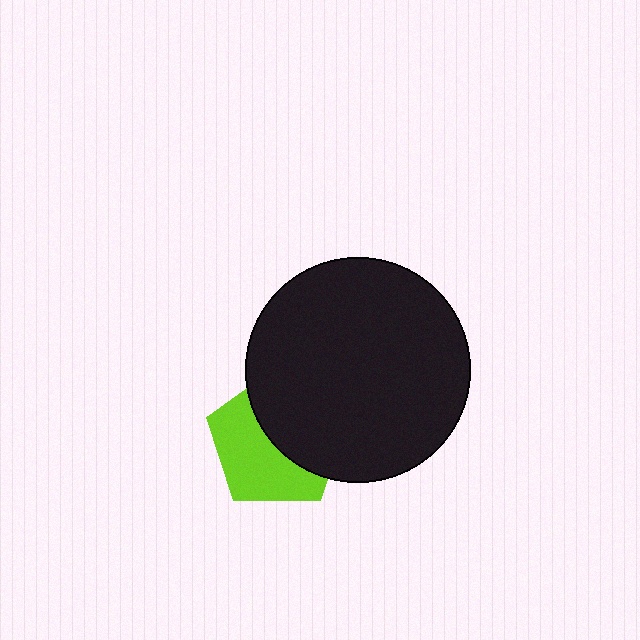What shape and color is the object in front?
The object in front is a black circle.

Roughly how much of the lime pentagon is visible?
About half of it is visible (roughly 52%).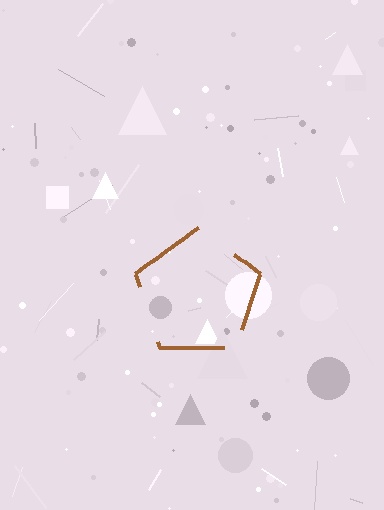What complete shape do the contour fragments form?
The contour fragments form a pentagon.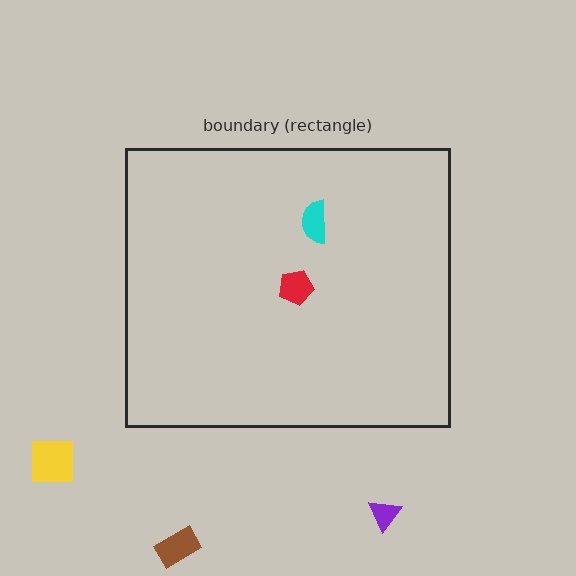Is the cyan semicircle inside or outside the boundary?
Inside.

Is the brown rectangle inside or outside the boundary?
Outside.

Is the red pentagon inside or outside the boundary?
Inside.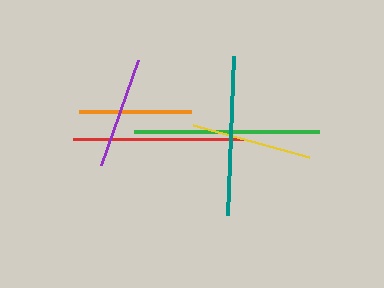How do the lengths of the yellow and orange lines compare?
The yellow and orange lines are approximately the same length.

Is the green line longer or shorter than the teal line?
The green line is longer than the teal line.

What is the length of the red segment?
The red segment is approximately 170 pixels long.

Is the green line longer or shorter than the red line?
The green line is longer than the red line.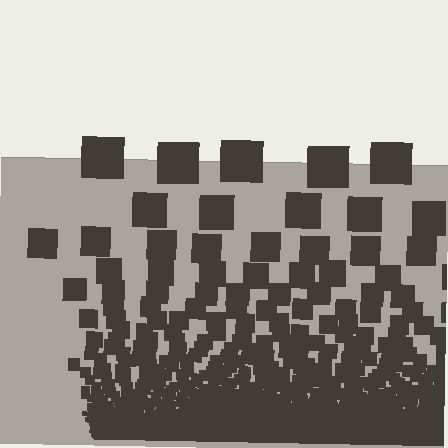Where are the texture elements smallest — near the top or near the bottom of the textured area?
Near the bottom.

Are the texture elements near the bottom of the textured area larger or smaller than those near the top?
Smaller. The gradient is inverted — elements near the bottom are smaller and denser.